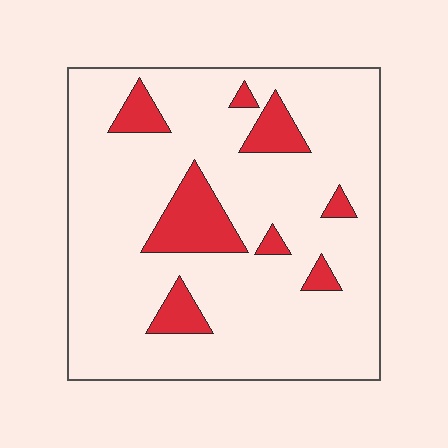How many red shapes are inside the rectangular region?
8.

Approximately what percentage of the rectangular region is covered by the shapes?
Approximately 15%.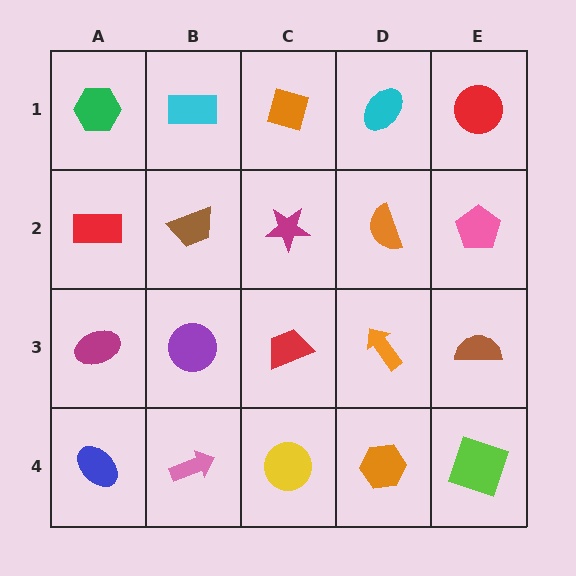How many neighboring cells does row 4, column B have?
3.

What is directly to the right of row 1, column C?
A cyan ellipse.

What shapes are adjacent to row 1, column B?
A brown trapezoid (row 2, column B), a green hexagon (row 1, column A), an orange diamond (row 1, column C).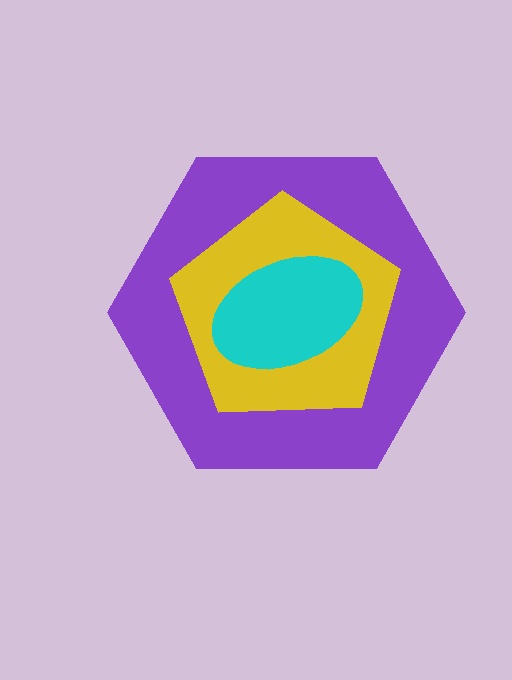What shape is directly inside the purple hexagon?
The yellow pentagon.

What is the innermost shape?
The cyan ellipse.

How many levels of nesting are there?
3.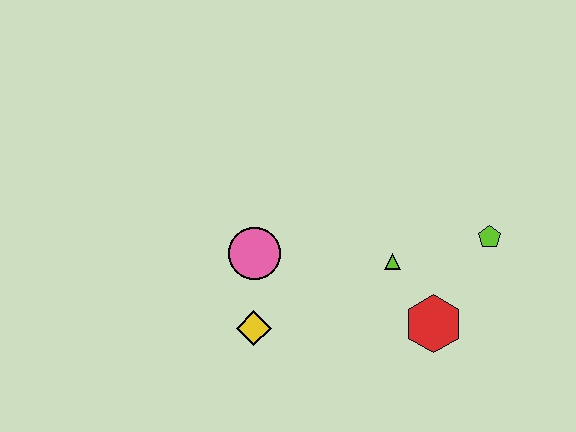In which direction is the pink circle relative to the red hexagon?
The pink circle is to the left of the red hexagon.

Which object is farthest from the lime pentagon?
The yellow diamond is farthest from the lime pentagon.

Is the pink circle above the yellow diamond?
Yes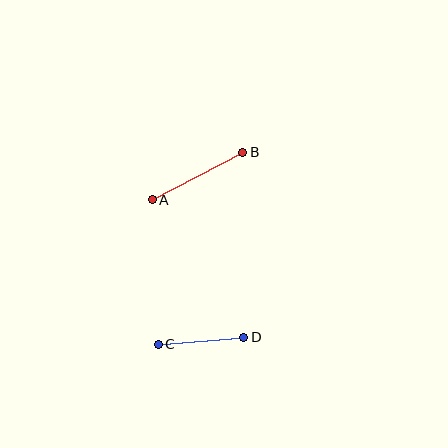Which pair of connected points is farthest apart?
Points A and B are farthest apart.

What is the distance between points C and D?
The distance is approximately 86 pixels.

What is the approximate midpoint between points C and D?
The midpoint is at approximately (201, 341) pixels.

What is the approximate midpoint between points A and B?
The midpoint is at approximately (198, 176) pixels.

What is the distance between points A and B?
The distance is approximately 102 pixels.